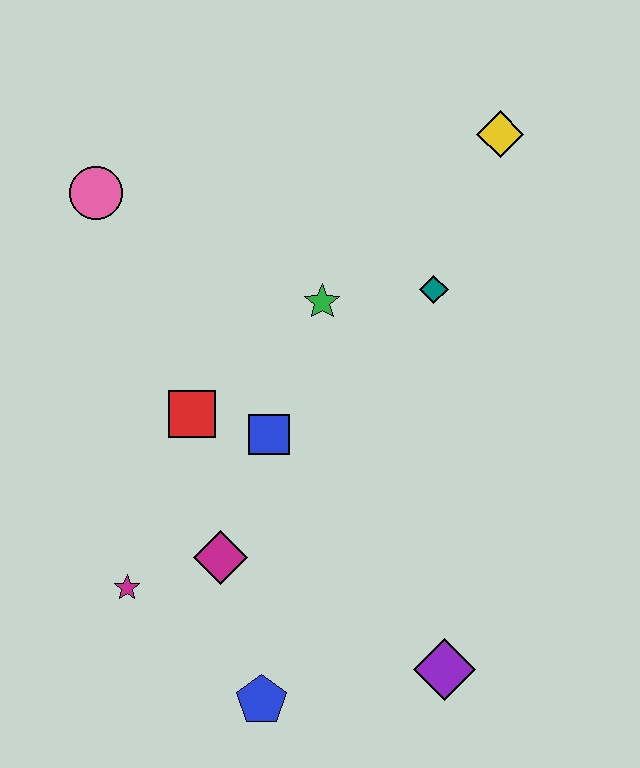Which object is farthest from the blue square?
The yellow diamond is farthest from the blue square.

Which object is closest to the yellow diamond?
The teal diamond is closest to the yellow diamond.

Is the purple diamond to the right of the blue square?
Yes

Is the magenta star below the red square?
Yes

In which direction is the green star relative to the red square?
The green star is to the right of the red square.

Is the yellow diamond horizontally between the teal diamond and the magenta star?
No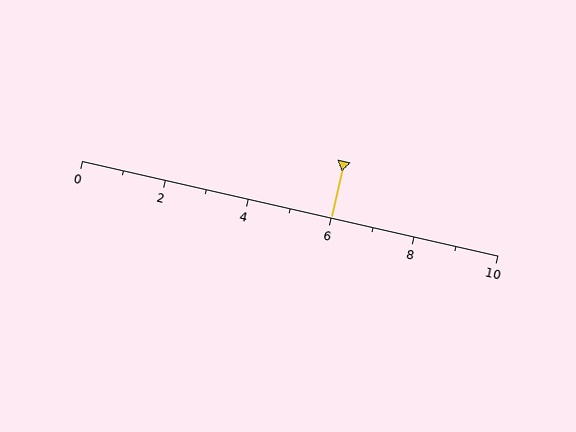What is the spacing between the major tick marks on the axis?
The major ticks are spaced 2 apart.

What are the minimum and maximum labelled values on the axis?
The axis runs from 0 to 10.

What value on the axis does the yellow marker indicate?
The marker indicates approximately 6.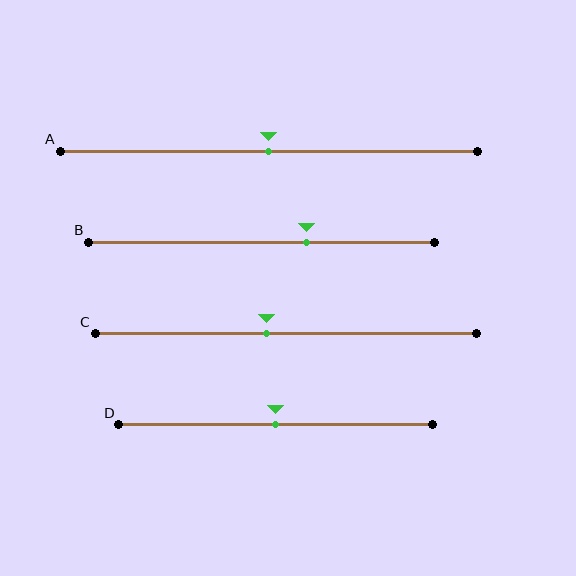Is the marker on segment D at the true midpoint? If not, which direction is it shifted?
Yes, the marker on segment D is at the true midpoint.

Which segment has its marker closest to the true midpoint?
Segment A has its marker closest to the true midpoint.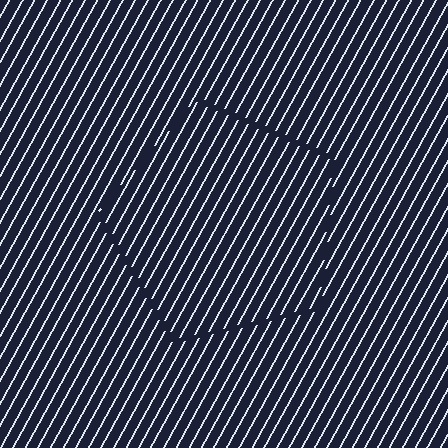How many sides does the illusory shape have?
5 sides — the line-ends trace a pentagon.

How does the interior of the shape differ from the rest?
The interior of the shape contains the same grating, shifted by half a period — the contour is defined by the phase discontinuity where line-ends from the inner and outer gratings abut.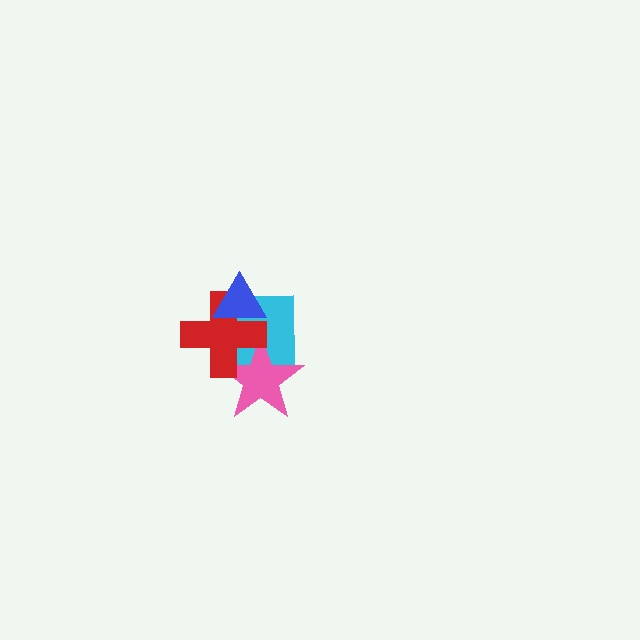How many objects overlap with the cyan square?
3 objects overlap with the cyan square.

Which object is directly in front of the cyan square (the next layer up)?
The pink star is directly in front of the cyan square.